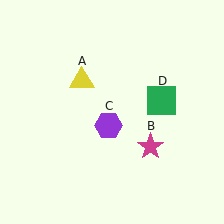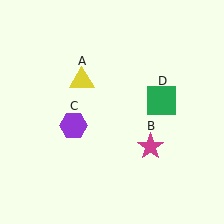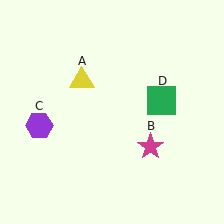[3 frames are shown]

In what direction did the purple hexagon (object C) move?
The purple hexagon (object C) moved left.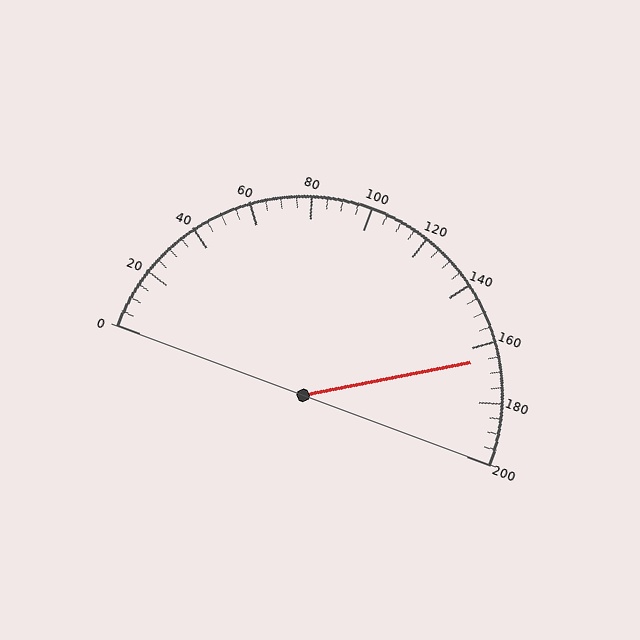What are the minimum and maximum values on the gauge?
The gauge ranges from 0 to 200.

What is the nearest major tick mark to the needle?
The nearest major tick mark is 160.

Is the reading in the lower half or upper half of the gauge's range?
The reading is in the upper half of the range (0 to 200).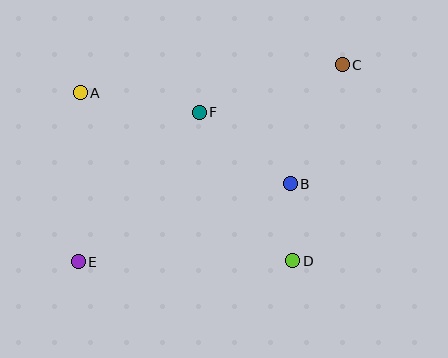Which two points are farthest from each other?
Points C and E are farthest from each other.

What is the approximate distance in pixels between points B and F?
The distance between B and F is approximately 116 pixels.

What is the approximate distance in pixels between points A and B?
The distance between A and B is approximately 229 pixels.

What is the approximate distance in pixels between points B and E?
The distance between B and E is approximately 226 pixels.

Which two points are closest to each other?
Points B and D are closest to each other.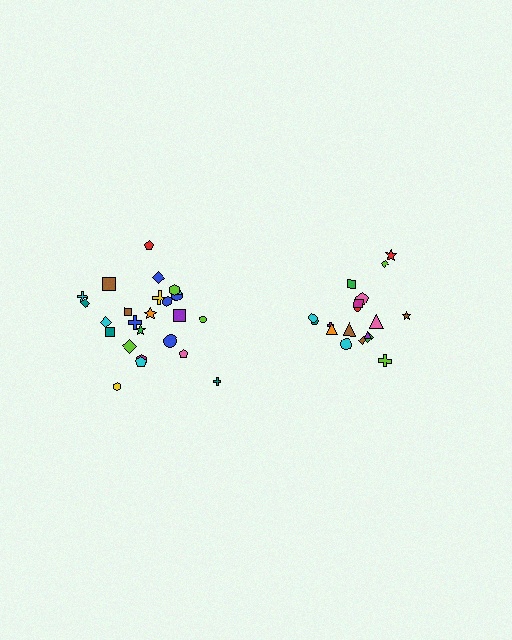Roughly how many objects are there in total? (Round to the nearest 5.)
Roughly 45 objects in total.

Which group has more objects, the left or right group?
The left group.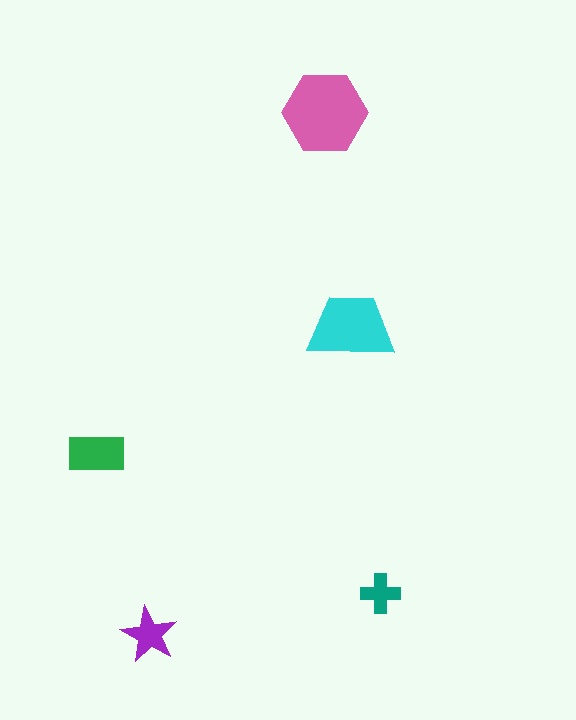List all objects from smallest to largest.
The teal cross, the purple star, the green rectangle, the cyan trapezoid, the pink hexagon.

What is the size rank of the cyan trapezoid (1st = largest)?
2nd.